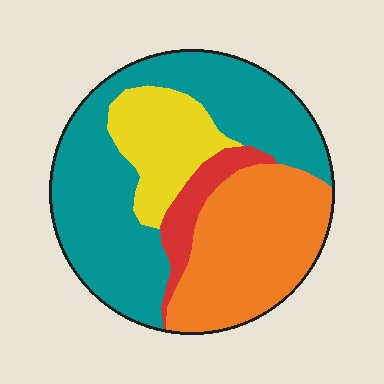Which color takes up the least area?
Red, at roughly 10%.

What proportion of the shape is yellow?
Yellow takes up less than a quarter of the shape.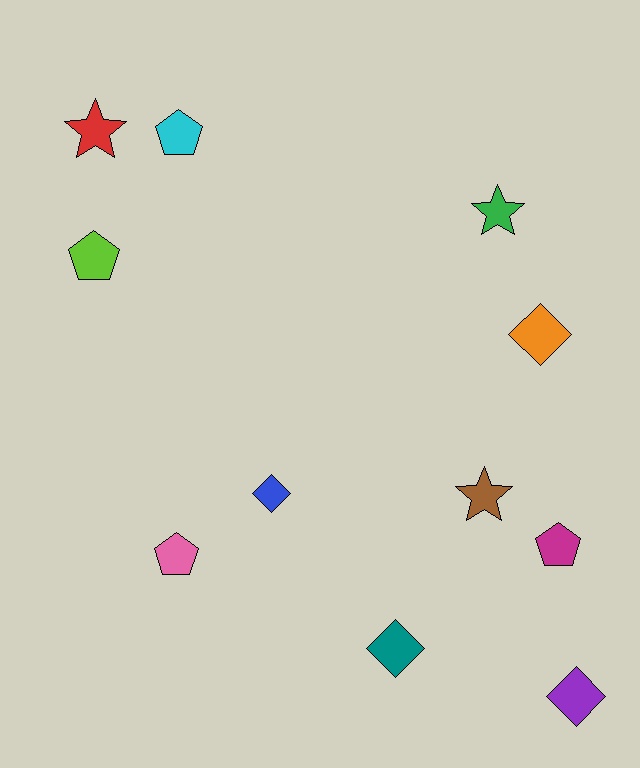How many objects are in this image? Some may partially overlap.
There are 11 objects.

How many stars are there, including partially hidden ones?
There are 3 stars.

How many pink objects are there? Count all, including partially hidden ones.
There is 1 pink object.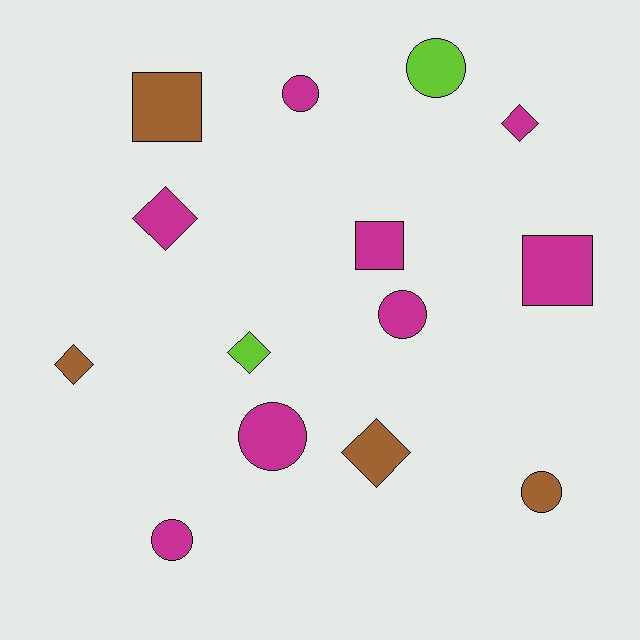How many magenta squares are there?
There are 2 magenta squares.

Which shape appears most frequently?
Circle, with 6 objects.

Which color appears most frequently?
Magenta, with 8 objects.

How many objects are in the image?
There are 14 objects.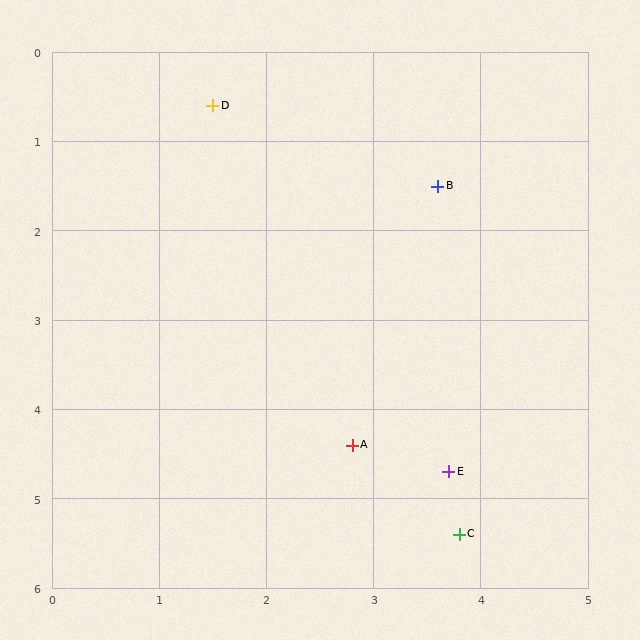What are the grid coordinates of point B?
Point B is at approximately (3.6, 1.5).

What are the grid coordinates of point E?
Point E is at approximately (3.7, 4.7).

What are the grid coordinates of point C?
Point C is at approximately (3.8, 5.4).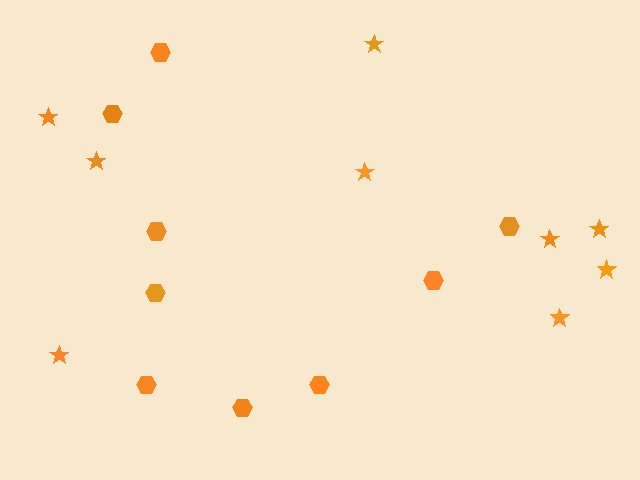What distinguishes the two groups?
There are 2 groups: one group of hexagons (9) and one group of stars (9).